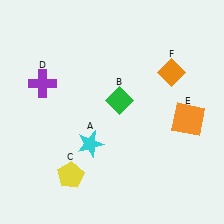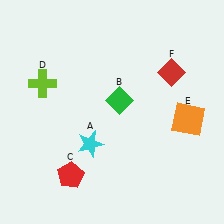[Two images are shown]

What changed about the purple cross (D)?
In Image 1, D is purple. In Image 2, it changed to lime.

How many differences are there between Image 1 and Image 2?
There are 3 differences between the two images.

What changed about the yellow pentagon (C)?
In Image 1, C is yellow. In Image 2, it changed to red.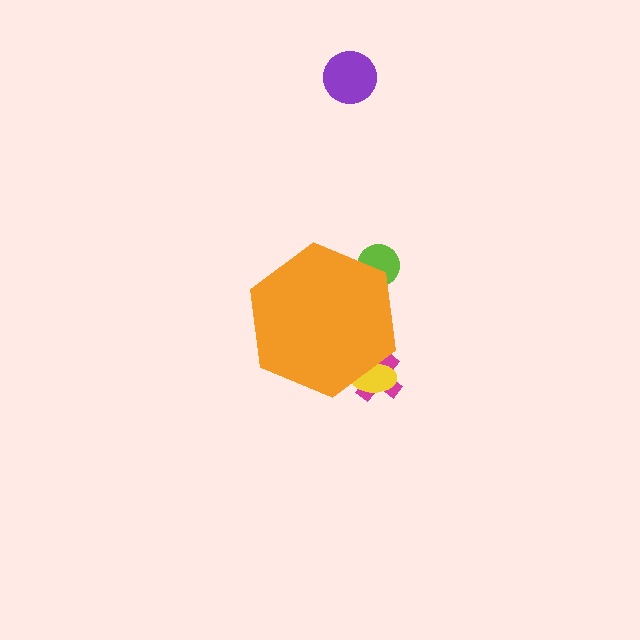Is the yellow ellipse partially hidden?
Yes, the yellow ellipse is partially hidden behind the orange hexagon.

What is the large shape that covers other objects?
An orange hexagon.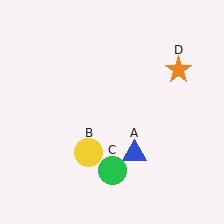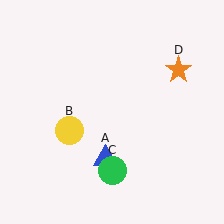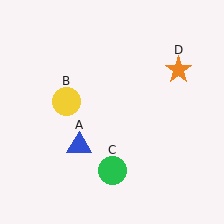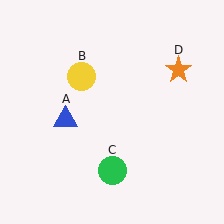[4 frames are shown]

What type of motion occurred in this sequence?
The blue triangle (object A), yellow circle (object B) rotated clockwise around the center of the scene.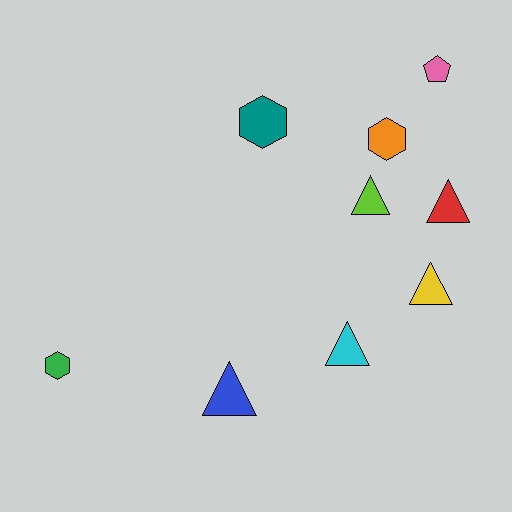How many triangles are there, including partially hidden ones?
There are 5 triangles.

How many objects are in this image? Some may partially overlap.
There are 9 objects.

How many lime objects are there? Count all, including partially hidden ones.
There is 1 lime object.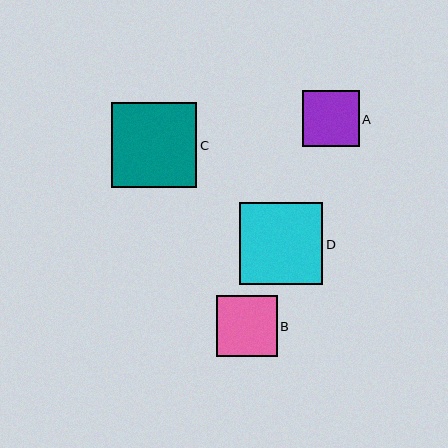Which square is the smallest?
Square A is the smallest with a size of approximately 57 pixels.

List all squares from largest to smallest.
From largest to smallest: C, D, B, A.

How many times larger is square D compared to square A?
Square D is approximately 1.5 times the size of square A.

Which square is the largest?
Square C is the largest with a size of approximately 85 pixels.